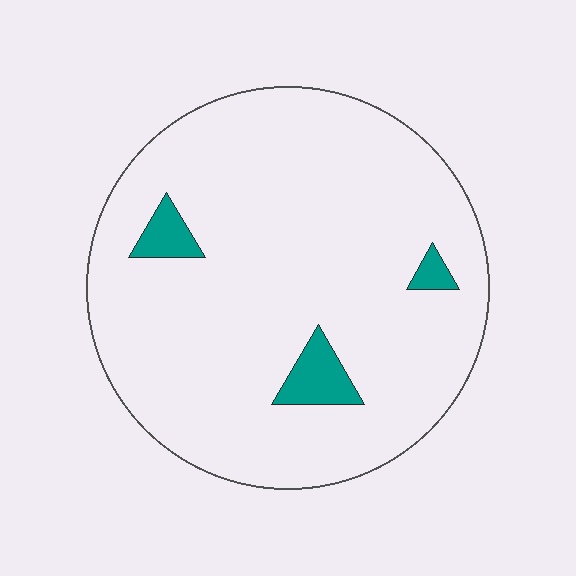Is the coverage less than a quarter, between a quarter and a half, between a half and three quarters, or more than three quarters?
Less than a quarter.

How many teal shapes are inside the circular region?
3.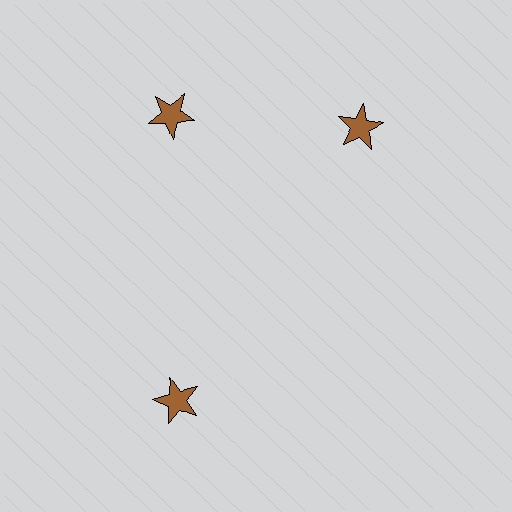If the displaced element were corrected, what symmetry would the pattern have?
It would have 3-fold rotational symmetry — the pattern would map onto itself every 120 degrees.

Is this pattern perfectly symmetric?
No. The 3 brown stars are arranged in a ring, but one element near the 3 o'clock position is rotated out of alignment along the ring, breaking the 3-fold rotational symmetry.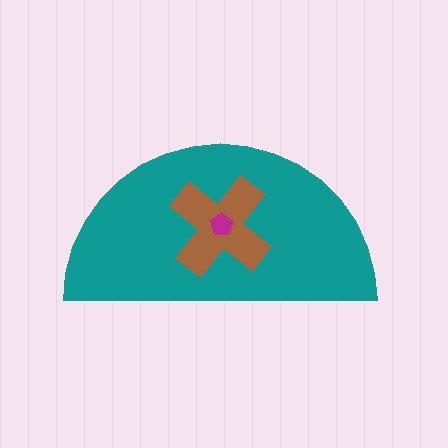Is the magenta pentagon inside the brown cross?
Yes.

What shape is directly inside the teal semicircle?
The brown cross.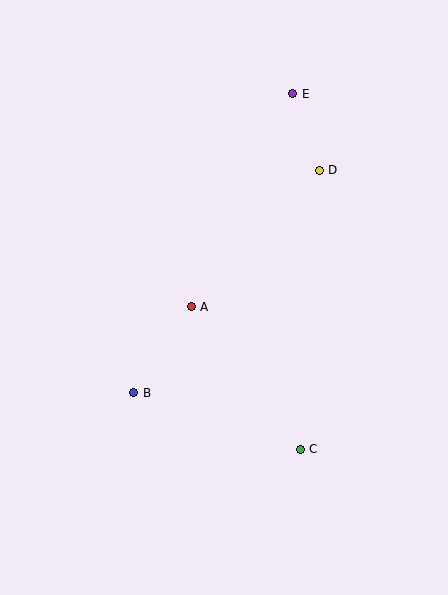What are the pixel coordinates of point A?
Point A is at (191, 307).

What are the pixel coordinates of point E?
Point E is at (293, 94).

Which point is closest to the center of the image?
Point A at (191, 307) is closest to the center.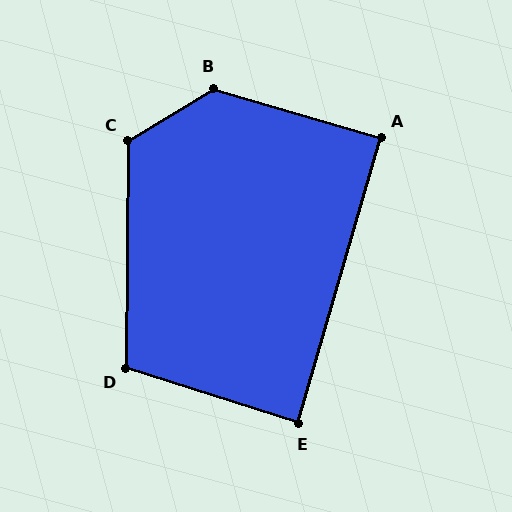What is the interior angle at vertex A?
Approximately 90 degrees (approximately right).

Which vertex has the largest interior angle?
B, at approximately 133 degrees.